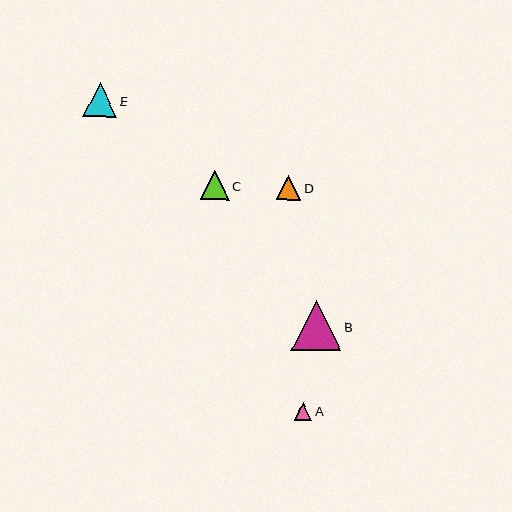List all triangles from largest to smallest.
From largest to smallest: B, E, C, D, A.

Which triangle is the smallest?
Triangle A is the smallest with a size of approximately 17 pixels.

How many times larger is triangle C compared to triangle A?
Triangle C is approximately 1.7 times the size of triangle A.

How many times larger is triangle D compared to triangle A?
Triangle D is approximately 1.4 times the size of triangle A.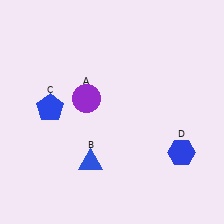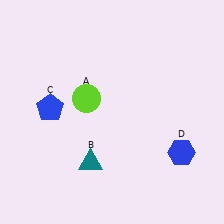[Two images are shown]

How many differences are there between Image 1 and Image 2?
There are 2 differences between the two images.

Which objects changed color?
A changed from purple to lime. B changed from blue to teal.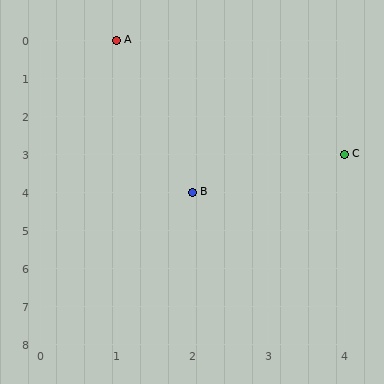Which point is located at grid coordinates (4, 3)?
Point C is at (4, 3).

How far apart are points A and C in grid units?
Points A and C are 3 columns and 3 rows apart (about 4.2 grid units diagonally).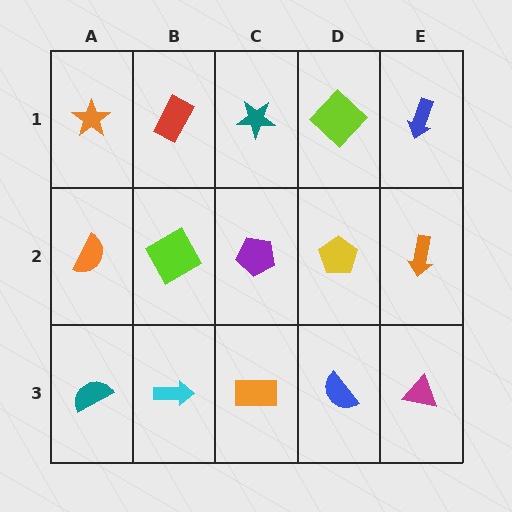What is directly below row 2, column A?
A teal semicircle.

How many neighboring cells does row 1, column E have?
2.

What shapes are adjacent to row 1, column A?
An orange semicircle (row 2, column A), a red rectangle (row 1, column B).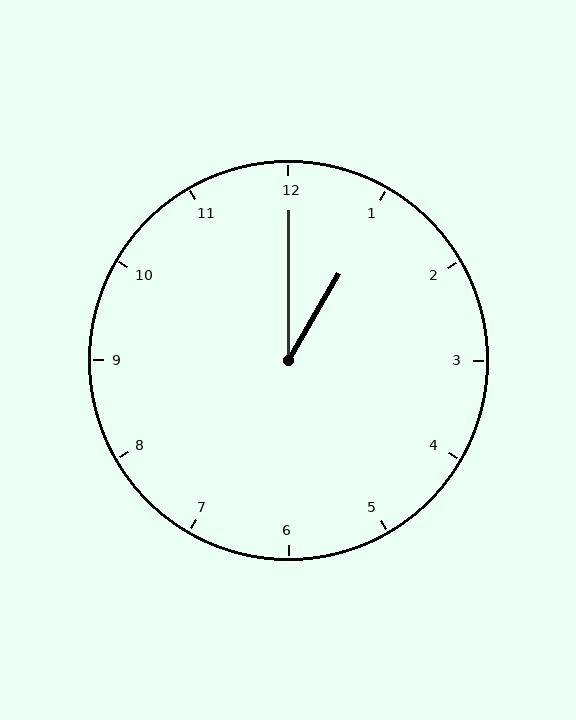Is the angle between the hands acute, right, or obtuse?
It is acute.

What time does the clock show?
1:00.